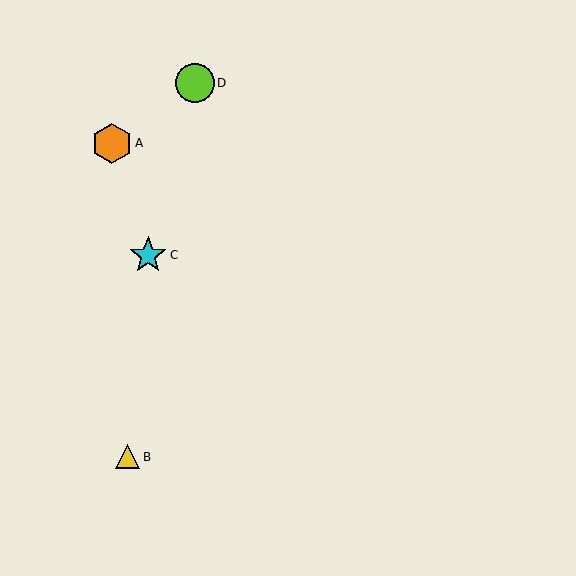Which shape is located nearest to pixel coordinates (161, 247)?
The cyan star (labeled C) at (148, 255) is nearest to that location.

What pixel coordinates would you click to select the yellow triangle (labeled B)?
Click at (128, 457) to select the yellow triangle B.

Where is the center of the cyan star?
The center of the cyan star is at (148, 255).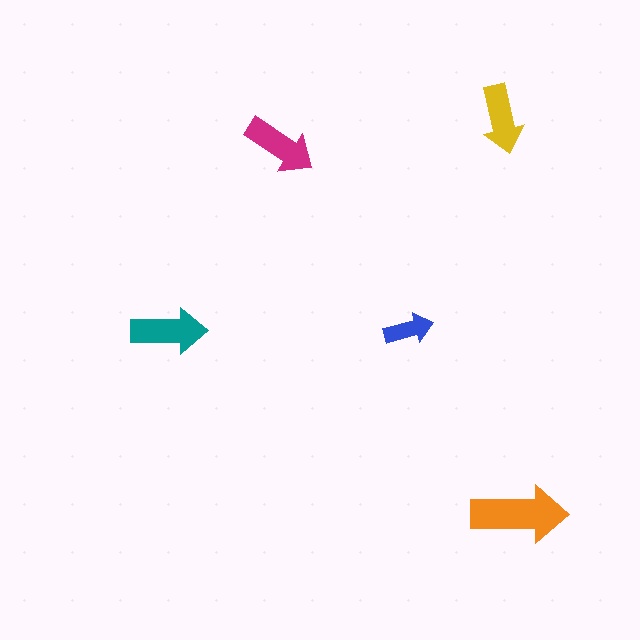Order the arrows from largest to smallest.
the orange one, the teal one, the magenta one, the yellow one, the blue one.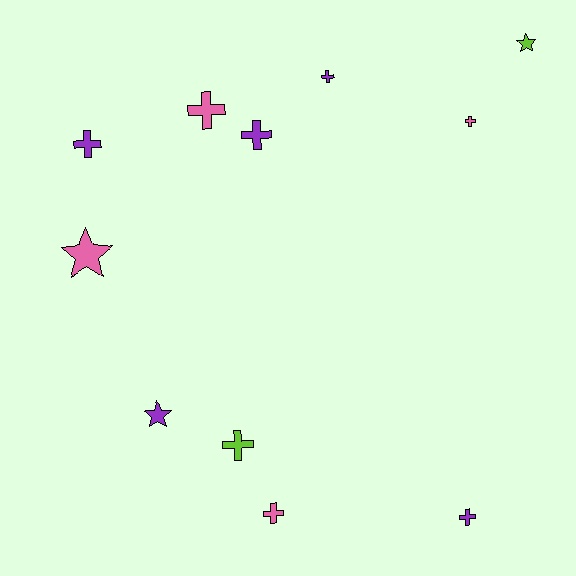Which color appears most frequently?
Purple, with 5 objects.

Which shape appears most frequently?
Cross, with 8 objects.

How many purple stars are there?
There is 1 purple star.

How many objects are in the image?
There are 11 objects.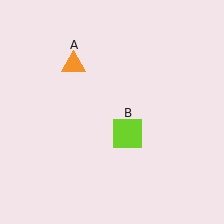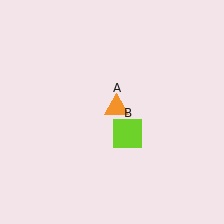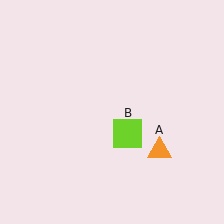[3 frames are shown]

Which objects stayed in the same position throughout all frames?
Lime square (object B) remained stationary.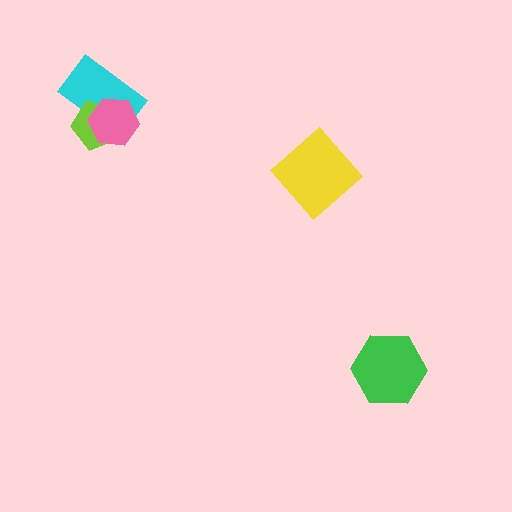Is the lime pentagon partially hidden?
Yes, it is partially covered by another shape.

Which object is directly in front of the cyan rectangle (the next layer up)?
The lime pentagon is directly in front of the cyan rectangle.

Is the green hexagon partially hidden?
No, no other shape covers it.